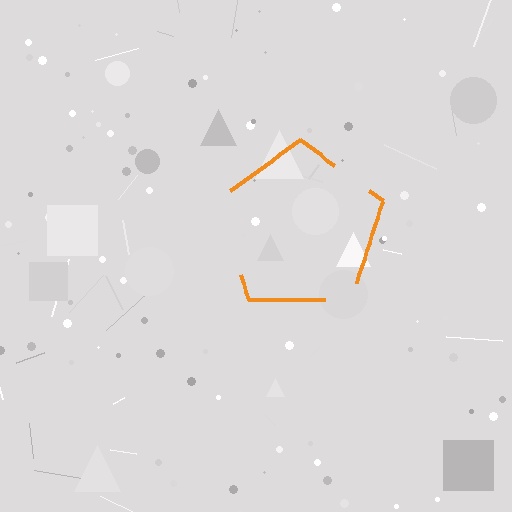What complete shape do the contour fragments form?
The contour fragments form a pentagon.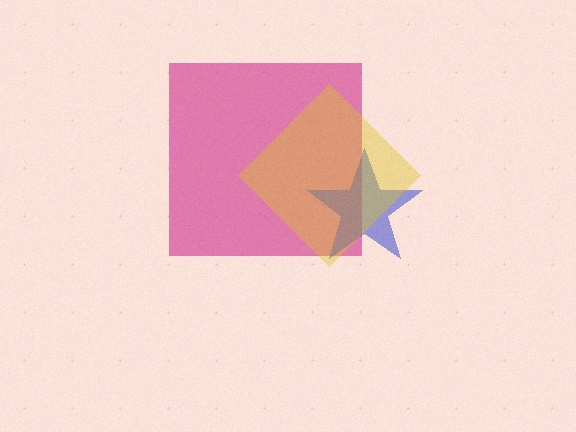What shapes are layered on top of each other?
The layered shapes are: a magenta square, a blue star, a yellow diamond.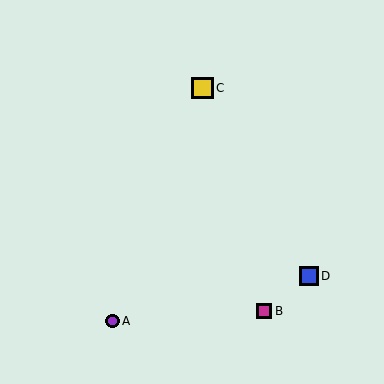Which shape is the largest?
The yellow square (labeled C) is the largest.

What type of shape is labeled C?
Shape C is a yellow square.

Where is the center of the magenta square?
The center of the magenta square is at (264, 311).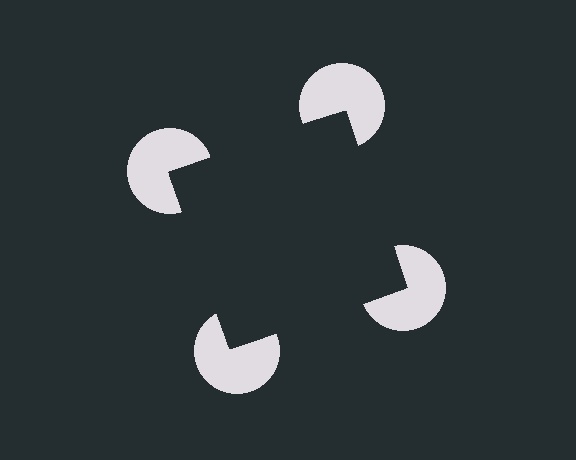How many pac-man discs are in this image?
There are 4 — one at each vertex of the illusory square.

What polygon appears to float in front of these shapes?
An illusory square — its edges are inferred from the aligned wedge cuts in the pac-man discs, not physically drawn.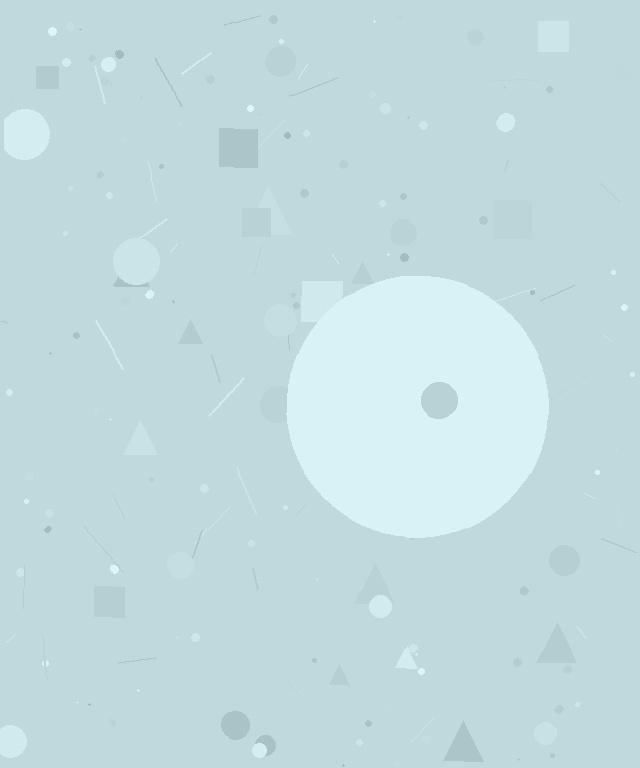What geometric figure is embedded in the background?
A circle is embedded in the background.